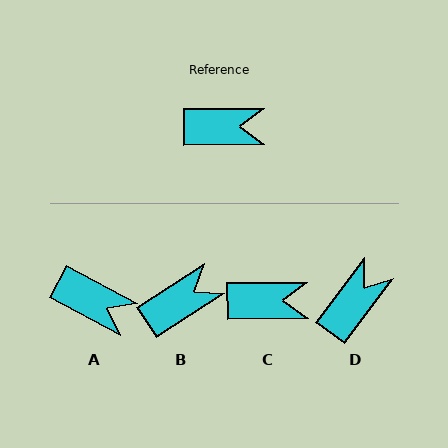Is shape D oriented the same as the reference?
No, it is off by about 53 degrees.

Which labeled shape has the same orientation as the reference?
C.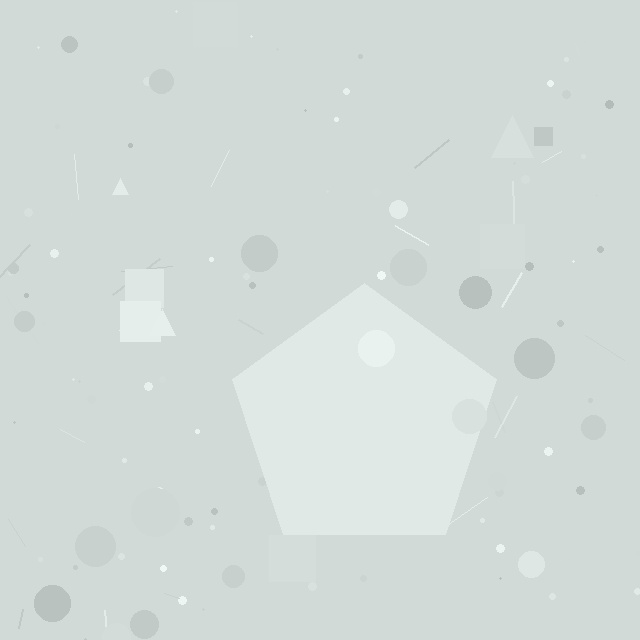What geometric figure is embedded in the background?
A pentagon is embedded in the background.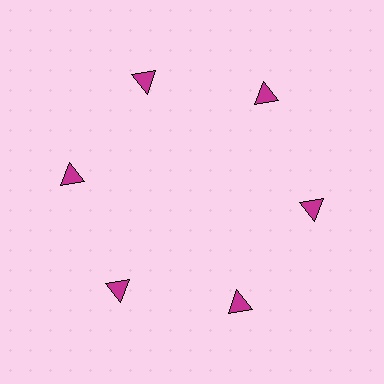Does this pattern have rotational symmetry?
Yes, this pattern has 6-fold rotational symmetry. It looks the same after rotating 60 degrees around the center.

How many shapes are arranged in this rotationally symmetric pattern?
There are 6 shapes, arranged in 6 groups of 1.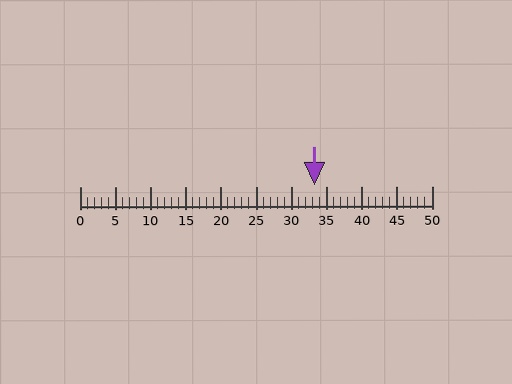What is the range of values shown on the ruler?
The ruler shows values from 0 to 50.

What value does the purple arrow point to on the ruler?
The purple arrow points to approximately 33.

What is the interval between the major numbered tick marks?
The major tick marks are spaced 5 units apart.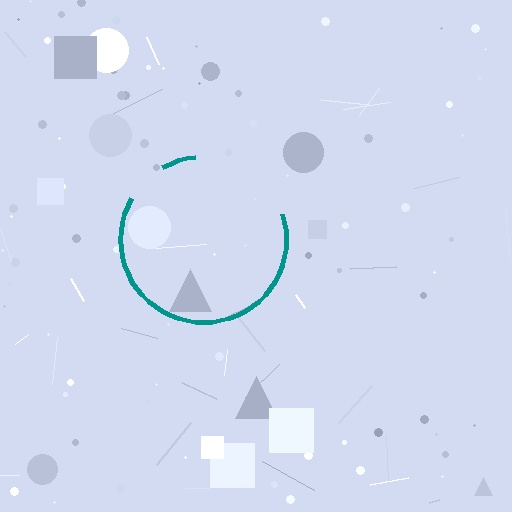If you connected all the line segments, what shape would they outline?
They would outline a circle.